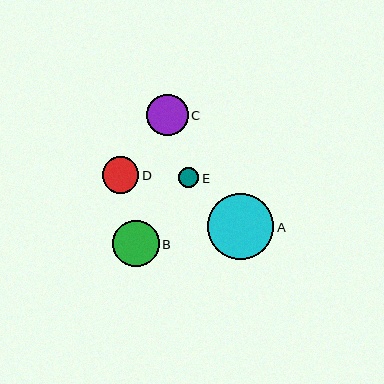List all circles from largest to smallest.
From largest to smallest: A, B, C, D, E.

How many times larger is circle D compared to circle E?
Circle D is approximately 1.8 times the size of circle E.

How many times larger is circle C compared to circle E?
Circle C is approximately 2.0 times the size of circle E.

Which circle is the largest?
Circle A is the largest with a size of approximately 66 pixels.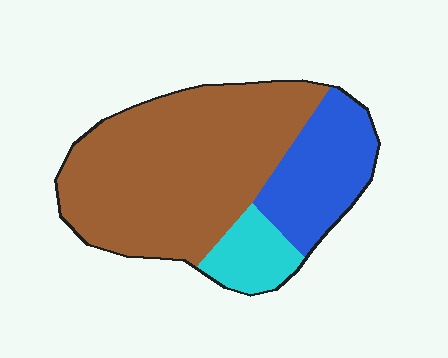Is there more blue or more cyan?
Blue.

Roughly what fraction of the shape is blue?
Blue takes up less than a quarter of the shape.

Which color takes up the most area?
Brown, at roughly 65%.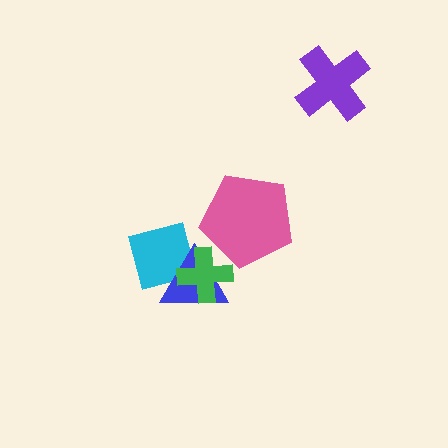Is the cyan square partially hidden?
Yes, it is partially covered by another shape.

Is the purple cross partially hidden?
No, no other shape covers it.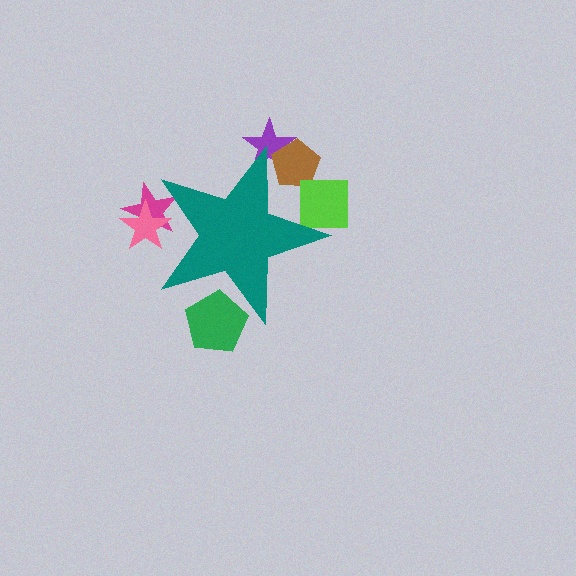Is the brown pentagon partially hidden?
Yes, the brown pentagon is partially hidden behind the teal star.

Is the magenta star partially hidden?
Yes, the magenta star is partially hidden behind the teal star.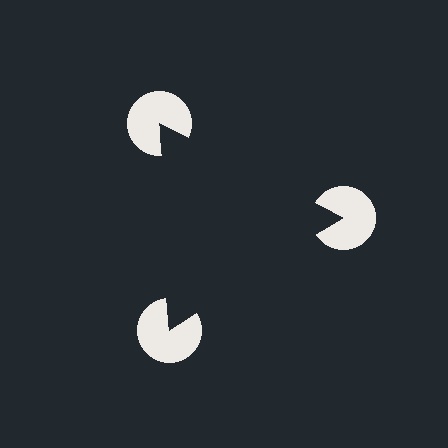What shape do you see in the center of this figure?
An illusory triangle — its edges are inferred from the aligned wedge cuts in the pac-man discs, not physically drawn.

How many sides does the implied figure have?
3 sides.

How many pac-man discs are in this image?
There are 3 — one at each vertex of the illusory triangle.